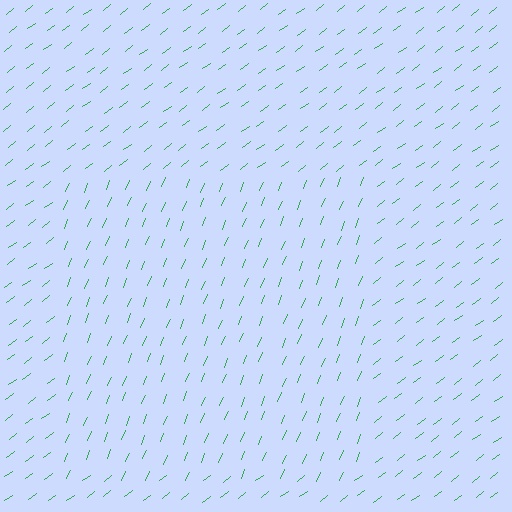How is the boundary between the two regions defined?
The boundary is defined purely by a change in line orientation (approximately 30 degrees difference). All lines are the same color and thickness.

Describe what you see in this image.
The image is filled with small green line segments. A rectangle region in the image has lines oriented differently from the surrounding lines, creating a visible texture boundary.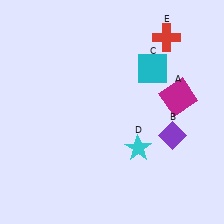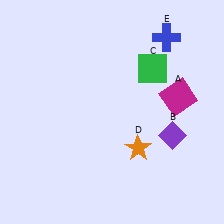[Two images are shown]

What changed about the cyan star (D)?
In Image 1, D is cyan. In Image 2, it changed to orange.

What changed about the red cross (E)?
In Image 1, E is red. In Image 2, it changed to blue.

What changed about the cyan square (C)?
In Image 1, C is cyan. In Image 2, it changed to green.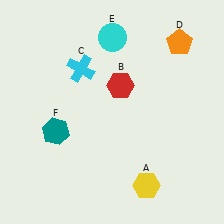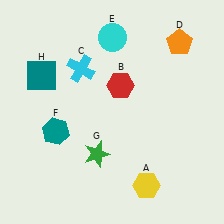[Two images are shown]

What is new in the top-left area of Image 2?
A teal square (H) was added in the top-left area of Image 2.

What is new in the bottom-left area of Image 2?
A green star (G) was added in the bottom-left area of Image 2.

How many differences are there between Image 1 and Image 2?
There are 2 differences between the two images.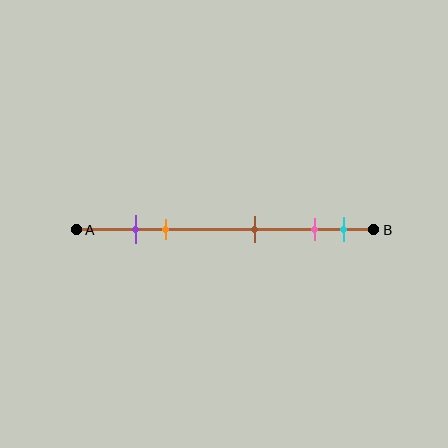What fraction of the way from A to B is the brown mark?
The brown mark is approximately 60% (0.6) of the way from A to B.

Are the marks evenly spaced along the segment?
No, the marks are not evenly spaced.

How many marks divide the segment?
There are 5 marks dividing the segment.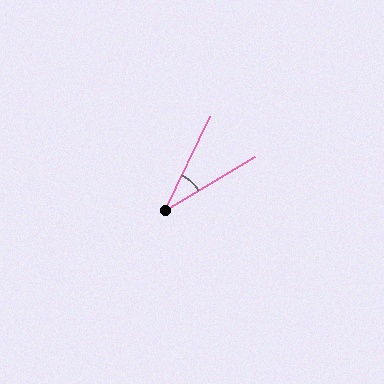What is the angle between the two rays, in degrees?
Approximately 34 degrees.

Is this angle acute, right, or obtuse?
It is acute.